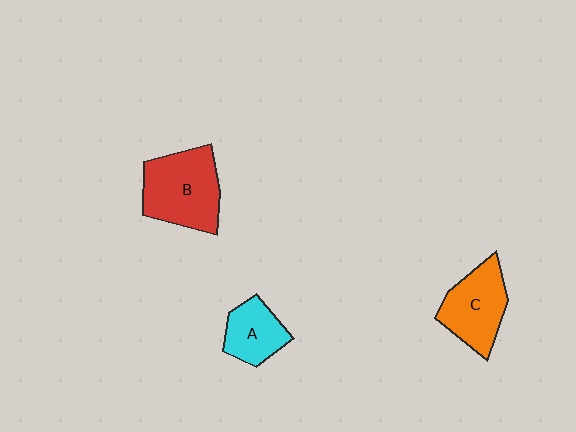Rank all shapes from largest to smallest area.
From largest to smallest: B (red), C (orange), A (cyan).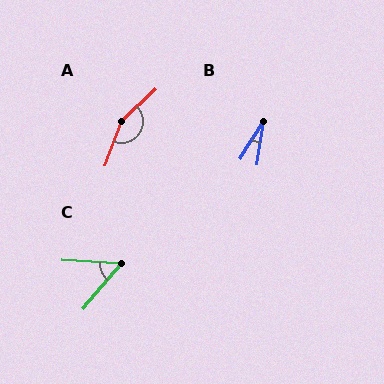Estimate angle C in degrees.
Approximately 54 degrees.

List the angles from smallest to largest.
B (24°), C (54°), A (154°).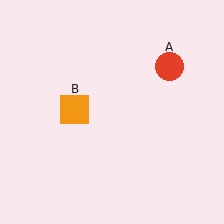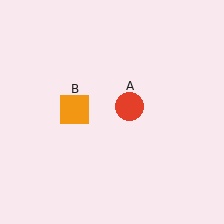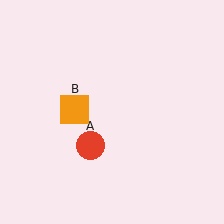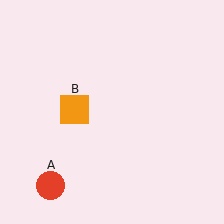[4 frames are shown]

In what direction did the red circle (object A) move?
The red circle (object A) moved down and to the left.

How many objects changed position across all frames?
1 object changed position: red circle (object A).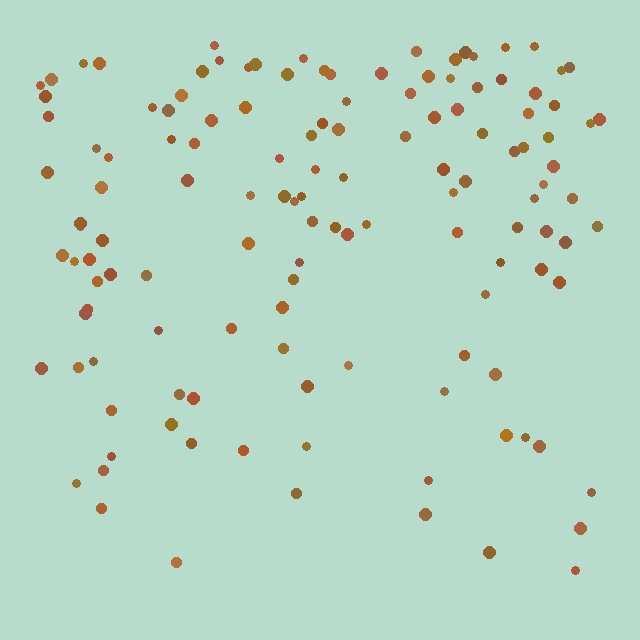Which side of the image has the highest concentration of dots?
The top.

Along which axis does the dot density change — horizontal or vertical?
Vertical.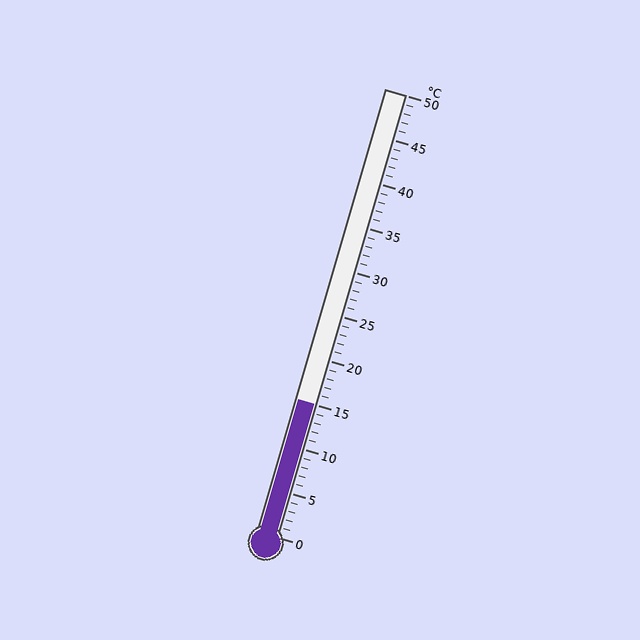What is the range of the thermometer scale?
The thermometer scale ranges from 0°C to 50°C.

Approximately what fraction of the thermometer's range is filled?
The thermometer is filled to approximately 30% of its range.